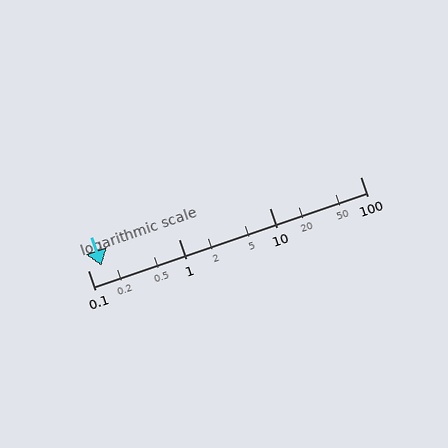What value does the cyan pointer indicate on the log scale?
The pointer indicates approximately 0.14.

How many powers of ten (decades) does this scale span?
The scale spans 3 decades, from 0.1 to 100.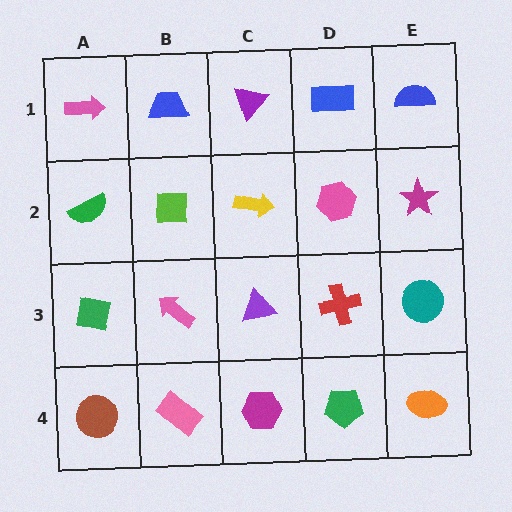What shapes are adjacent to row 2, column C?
A purple triangle (row 1, column C), a purple triangle (row 3, column C), a lime square (row 2, column B), a pink hexagon (row 2, column D).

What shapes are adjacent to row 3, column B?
A lime square (row 2, column B), a pink rectangle (row 4, column B), a green square (row 3, column A), a purple triangle (row 3, column C).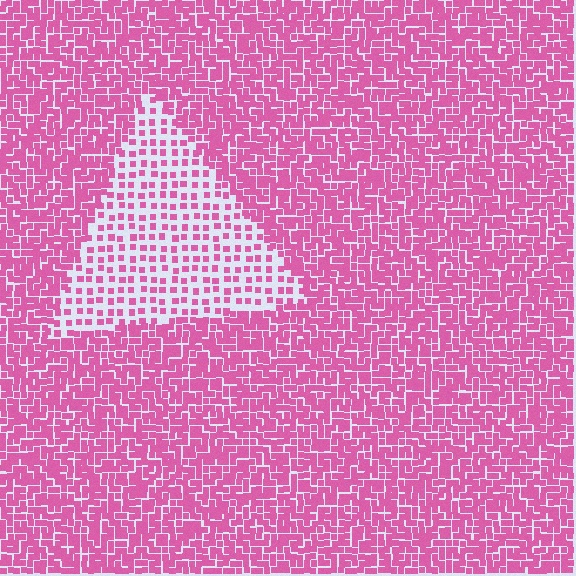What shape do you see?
I see a triangle.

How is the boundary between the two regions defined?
The boundary is defined by a change in element density (approximately 2.4x ratio). All elements are the same color, size, and shape.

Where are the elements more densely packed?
The elements are more densely packed outside the triangle boundary.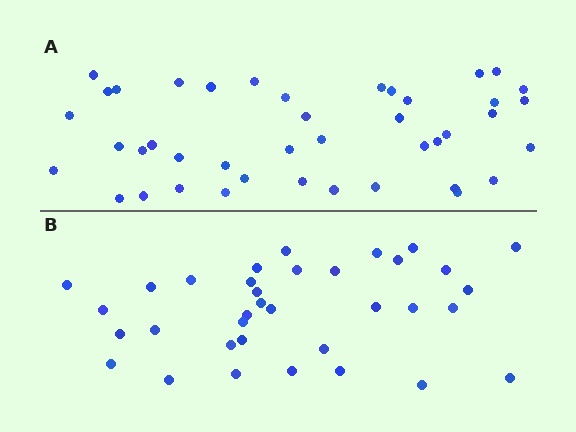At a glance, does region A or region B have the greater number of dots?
Region A (the top region) has more dots.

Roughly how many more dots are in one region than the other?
Region A has roughly 8 or so more dots than region B.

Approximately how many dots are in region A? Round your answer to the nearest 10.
About 40 dots. (The exact count is 42, which rounds to 40.)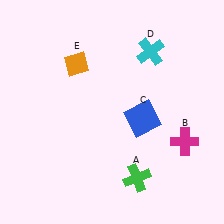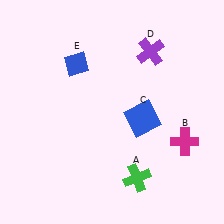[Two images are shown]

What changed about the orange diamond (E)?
In Image 1, E is orange. In Image 2, it changed to blue.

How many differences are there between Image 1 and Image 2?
There are 2 differences between the two images.